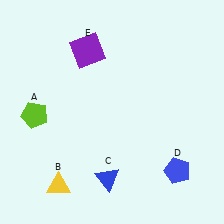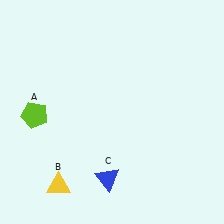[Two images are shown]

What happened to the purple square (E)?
The purple square (E) was removed in Image 2. It was in the top-left area of Image 1.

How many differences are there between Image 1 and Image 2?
There are 2 differences between the two images.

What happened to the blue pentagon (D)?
The blue pentagon (D) was removed in Image 2. It was in the bottom-right area of Image 1.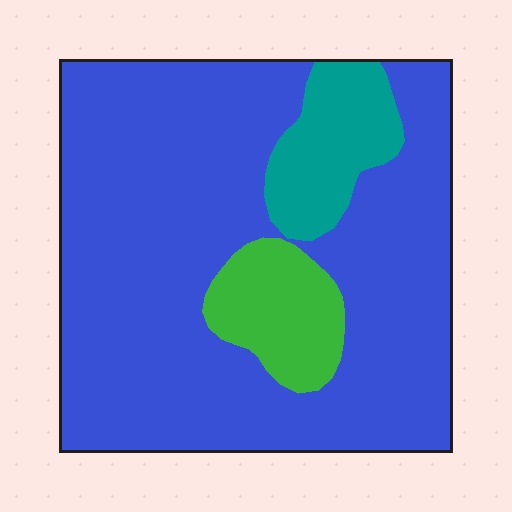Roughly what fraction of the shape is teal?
Teal covers 11% of the shape.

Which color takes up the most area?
Blue, at roughly 80%.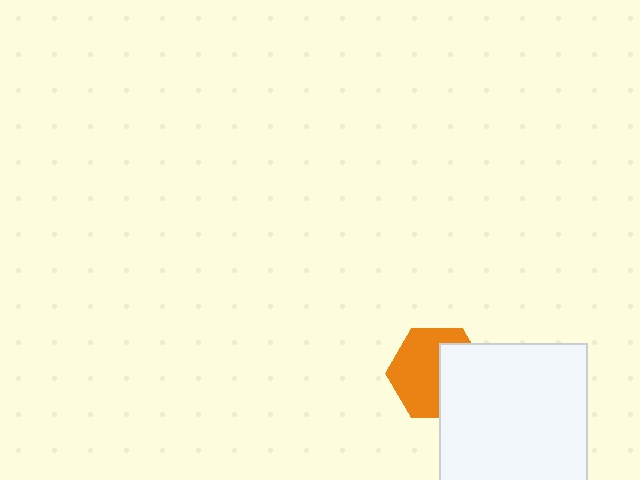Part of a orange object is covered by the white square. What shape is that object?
It is a hexagon.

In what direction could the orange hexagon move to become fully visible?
The orange hexagon could move left. That would shift it out from behind the white square entirely.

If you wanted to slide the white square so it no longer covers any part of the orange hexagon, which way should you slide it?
Slide it right — that is the most direct way to separate the two shapes.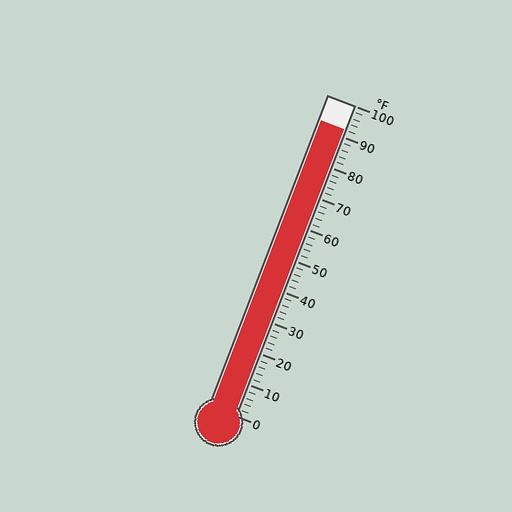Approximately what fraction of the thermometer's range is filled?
The thermometer is filled to approximately 90% of its range.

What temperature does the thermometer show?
The thermometer shows approximately 92°F.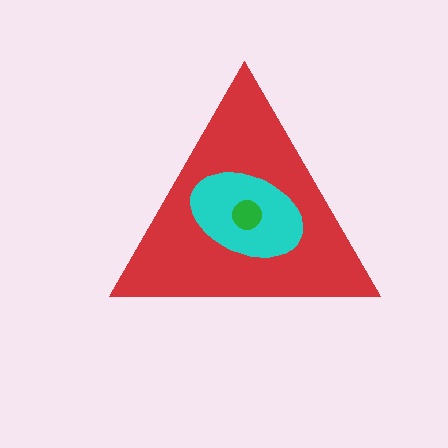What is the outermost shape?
The red triangle.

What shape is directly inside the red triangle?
The cyan ellipse.